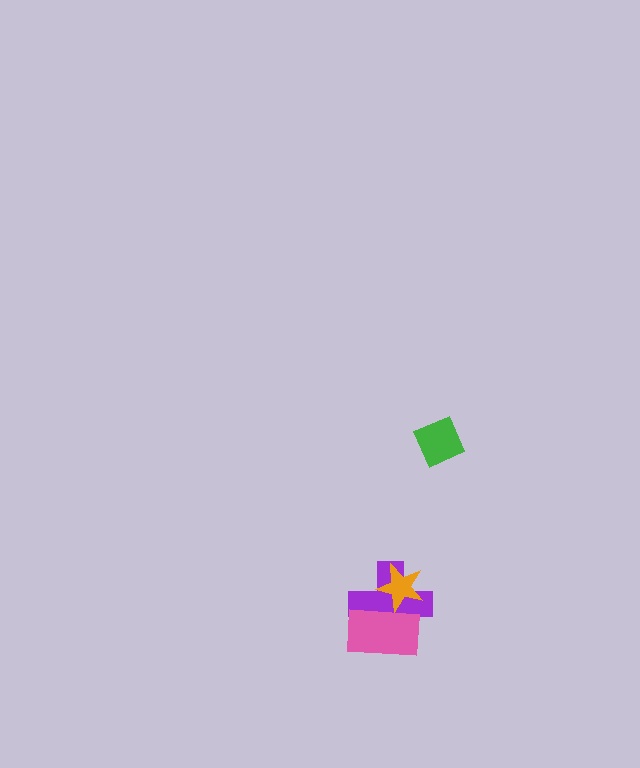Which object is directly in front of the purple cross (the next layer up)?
The pink rectangle is directly in front of the purple cross.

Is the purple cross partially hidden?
Yes, it is partially covered by another shape.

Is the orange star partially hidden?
No, no other shape covers it.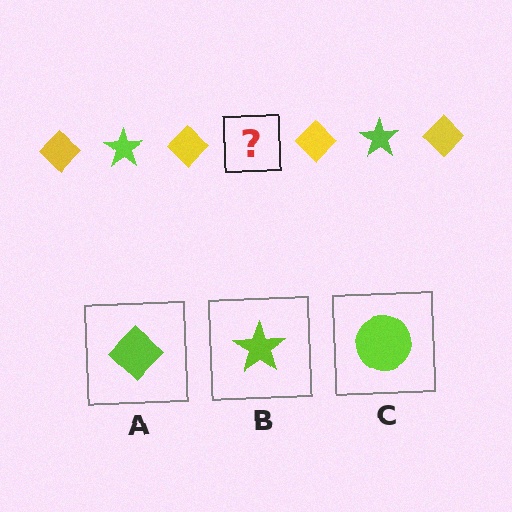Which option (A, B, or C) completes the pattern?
B.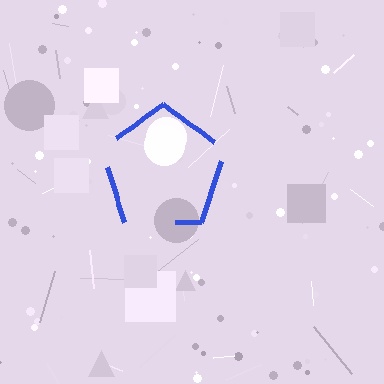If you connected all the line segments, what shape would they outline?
They would outline a pentagon.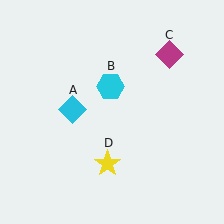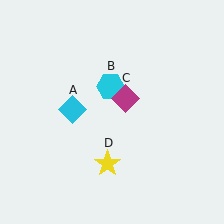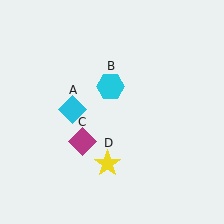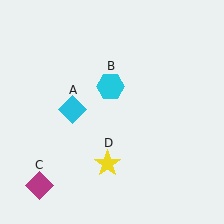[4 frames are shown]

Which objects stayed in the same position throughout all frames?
Cyan diamond (object A) and cyan hexagon (object B) and yellow star (object D) remained stationary.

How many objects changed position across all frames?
1 object changed position: magenta diamond (object C).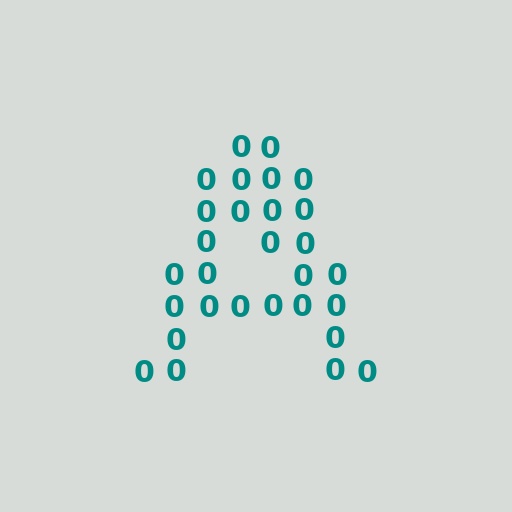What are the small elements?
The small elements are digit 0's.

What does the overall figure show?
The overall figure shows the letter A.